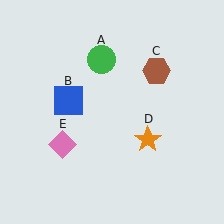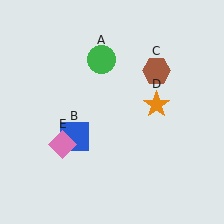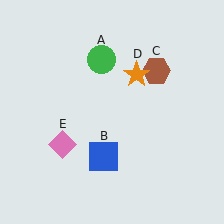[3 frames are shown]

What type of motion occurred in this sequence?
The blue square (object B), orange star (object D) rotated counterclockwise around the center of the scene.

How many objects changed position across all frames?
2 objects changed position: blue square (object B), orange star (object D).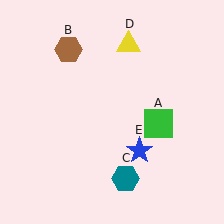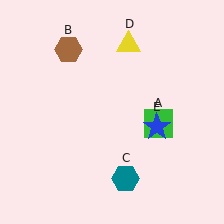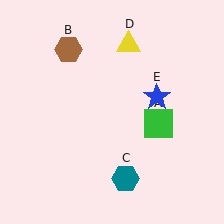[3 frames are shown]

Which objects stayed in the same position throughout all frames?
Green square (object A) and brown hexagon (object B) and teal hexagon (object C) and yellow triangle (object D) remained stationary.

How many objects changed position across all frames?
1 object changed position: blue star (object E).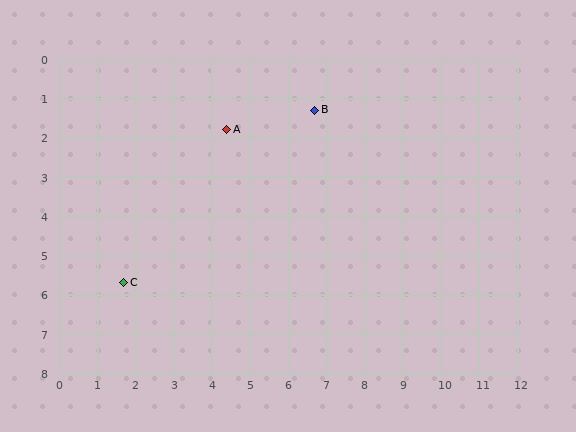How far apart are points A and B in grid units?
Points A and B are about 2.4 grid units apart.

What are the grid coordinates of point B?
Point B is at approximately (6.7, 1.3).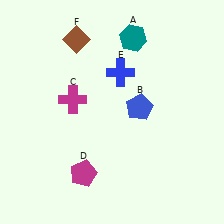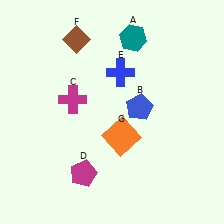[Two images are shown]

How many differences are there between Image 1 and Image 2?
There is 1 difference between the two images.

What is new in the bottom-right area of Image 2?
An orange square (G) was added in the bottom-right area of Image 2.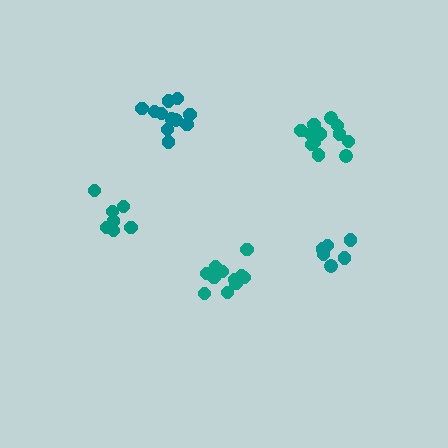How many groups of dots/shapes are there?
There are 5 groups.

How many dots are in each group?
Group 1: 11 dots, Group 2: 12 dots, Group 3: 7 dots, Group 4: 11 dots, Group 5: 6 dots (47 total).